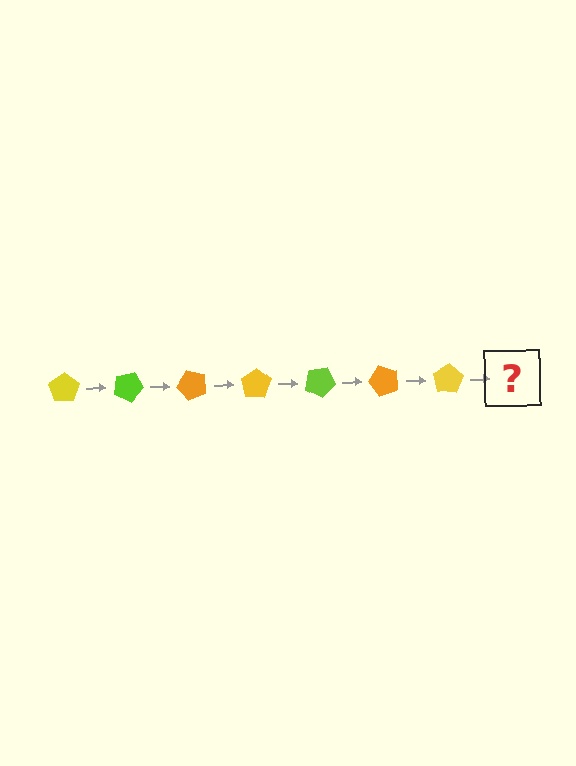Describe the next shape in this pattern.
It should be a lime pentagon, rotated 175 degrees from the start.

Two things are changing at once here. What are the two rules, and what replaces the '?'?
The two rules are that it rotates 25 degrees each step and the color cycles through yellow, lime, and orange. The '?' should be a lime pentagon, rotated 175 degrees from the start.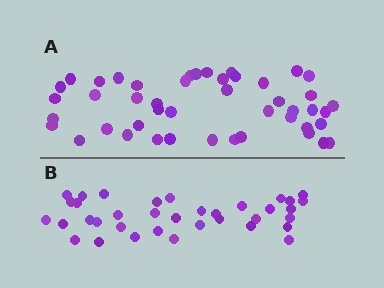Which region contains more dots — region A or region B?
Region A (the top region) has more dots.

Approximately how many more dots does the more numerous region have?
Region A has roughly 10 or so more dots than region B.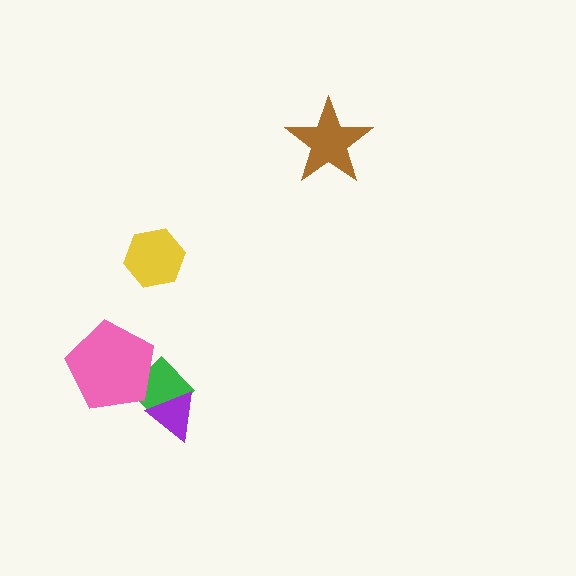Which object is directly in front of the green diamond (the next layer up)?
The pink pentagon is directly in front of the green diamond.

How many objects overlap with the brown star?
0 objects overlap with the brown star.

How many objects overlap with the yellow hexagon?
0 objects overlap with the yellow hexagon.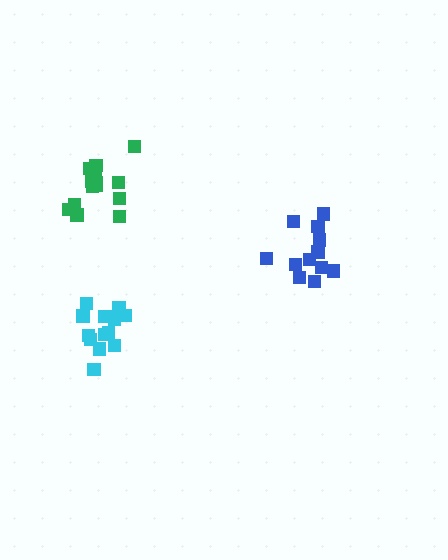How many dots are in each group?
Group 1: 14 dots, Group 2: 12 dots, Group 3: 13 dots (39 total).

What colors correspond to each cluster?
The clusters are colored: green, blue, cyan.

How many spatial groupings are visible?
There are 3 spatial groupings.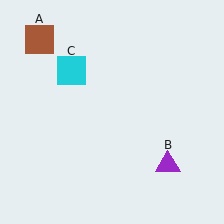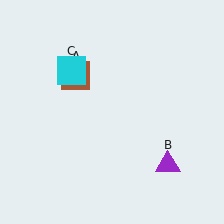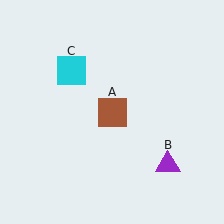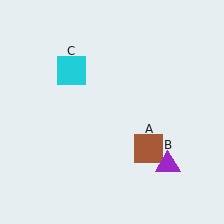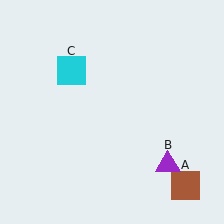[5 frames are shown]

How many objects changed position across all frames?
1 object changed position: brown square (object A).